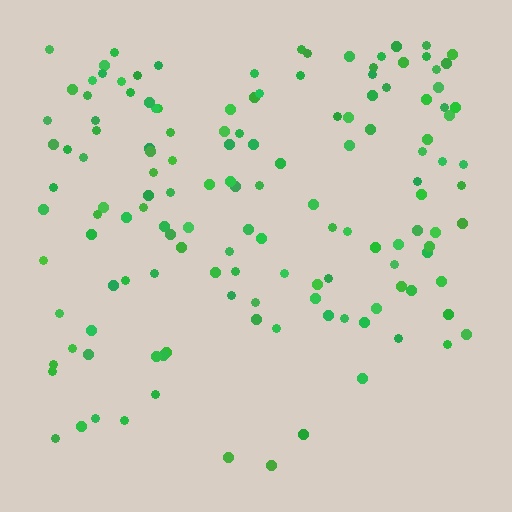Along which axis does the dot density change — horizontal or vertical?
Vertical.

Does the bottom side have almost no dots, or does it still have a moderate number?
Still a moderate number, just noticeably fewer than the top.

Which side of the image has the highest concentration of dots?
The top.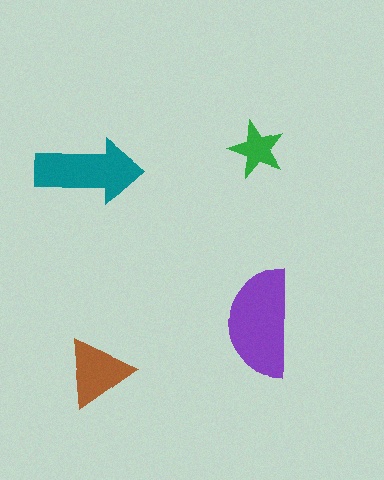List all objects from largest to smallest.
The purple semicircle, the teal arrow, the brown triangle, the green star.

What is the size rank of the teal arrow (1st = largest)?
2nd.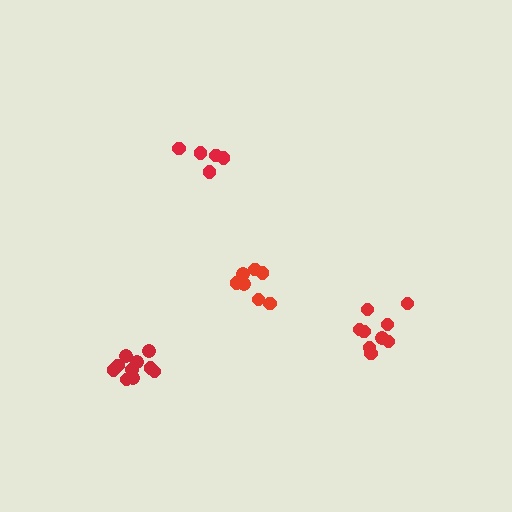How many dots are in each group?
Group 1: 5 dots, Group 2: 9 dots, Group 3: 7 dots, Group 4: 10 dots (31 total).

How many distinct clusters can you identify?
There are 4 distinct clusters.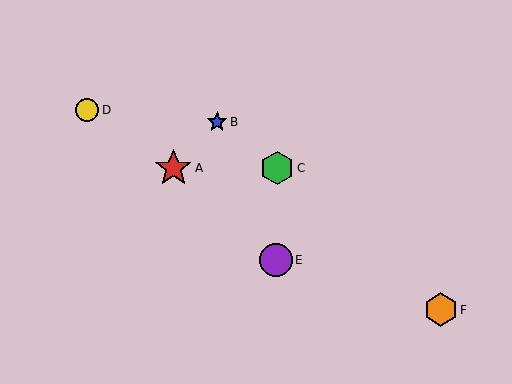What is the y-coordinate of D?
Object D is at y≈110.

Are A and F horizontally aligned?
No, A is at y≈168 and F is at y≈310.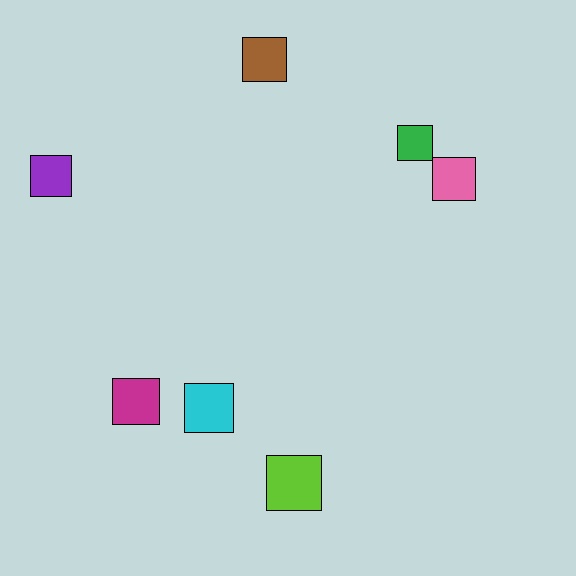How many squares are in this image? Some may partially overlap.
There are 7 squares.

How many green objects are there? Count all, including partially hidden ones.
There is 1 green object.